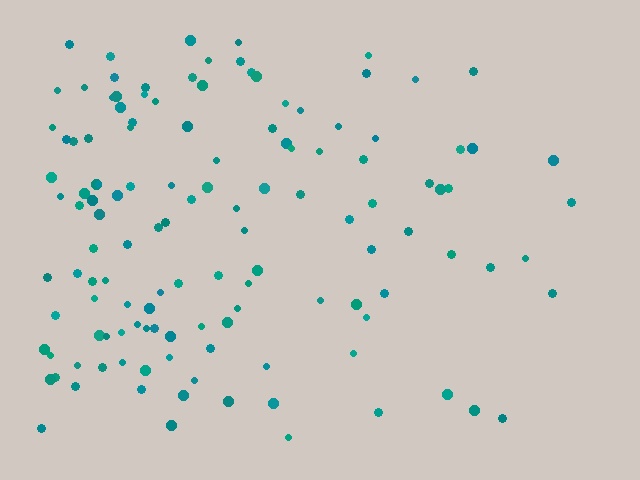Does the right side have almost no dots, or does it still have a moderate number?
Still a moderate number, just noticeably fewer than the left.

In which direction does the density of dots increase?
From right to left, with the left side densest.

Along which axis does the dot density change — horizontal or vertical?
Horizontal.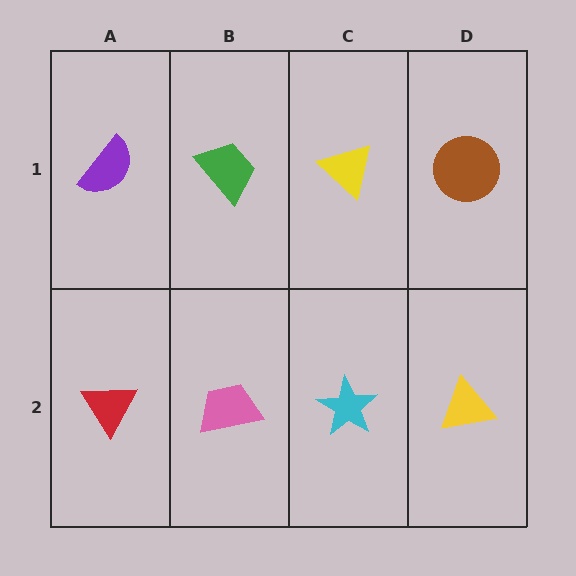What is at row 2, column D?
A yellow triangle.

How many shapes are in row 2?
4 shapes.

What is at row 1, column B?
A green trapezoid.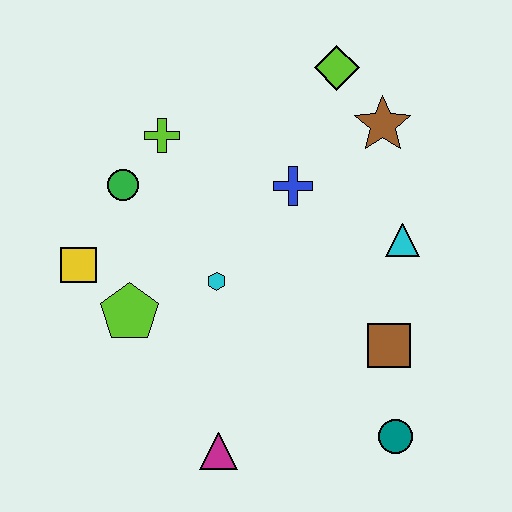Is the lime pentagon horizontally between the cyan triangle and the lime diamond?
No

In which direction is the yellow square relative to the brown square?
The yellow square is to the left of the brown square.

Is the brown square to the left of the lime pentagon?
No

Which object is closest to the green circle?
The lime cross is closest to the green circle.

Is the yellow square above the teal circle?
Yes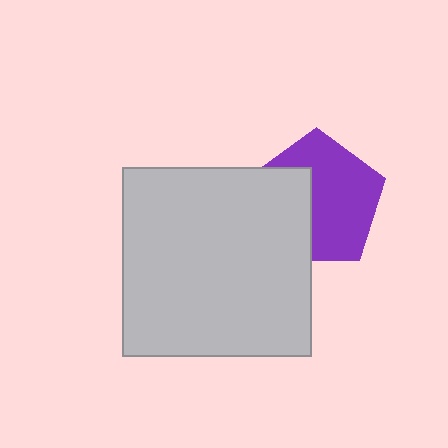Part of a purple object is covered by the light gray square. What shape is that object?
It is a pentagon.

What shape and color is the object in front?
The object in front is a light gray square.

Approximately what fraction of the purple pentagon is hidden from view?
Roughly 38% of the purple pentagon is hidden behind the light gray square.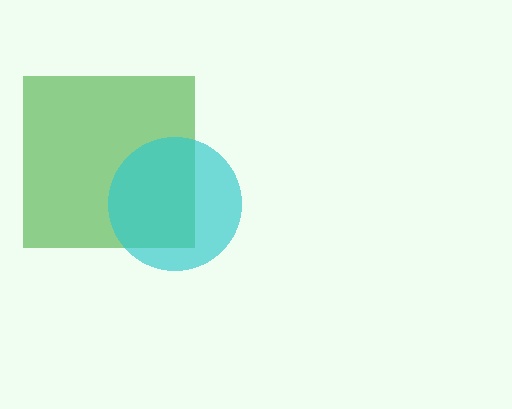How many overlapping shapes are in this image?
There are 2 overlapping shapes in the image.